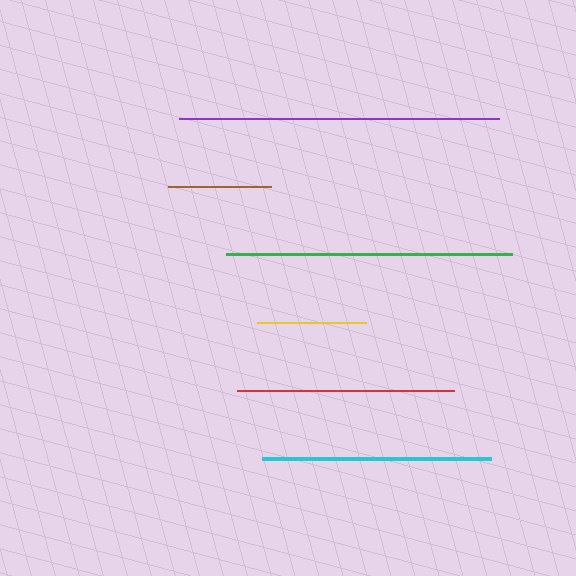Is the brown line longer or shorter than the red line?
The red line is longer than the brown line.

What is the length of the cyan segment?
The cyan segment is approximately 229 pixels long.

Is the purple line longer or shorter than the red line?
The purple line is longer than the red line.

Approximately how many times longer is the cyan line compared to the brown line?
The cyan line is approximately 2.2 times the length of the brown line.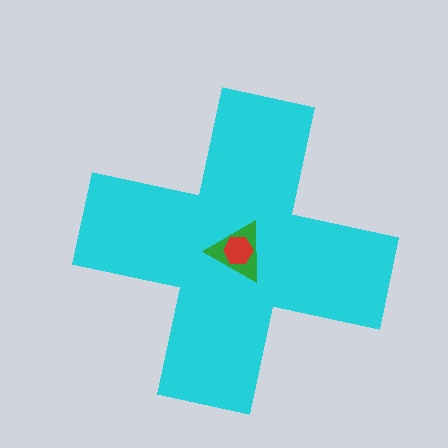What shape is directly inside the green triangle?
The red hexagon.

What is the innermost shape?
The red hexagon.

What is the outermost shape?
The cyan cross.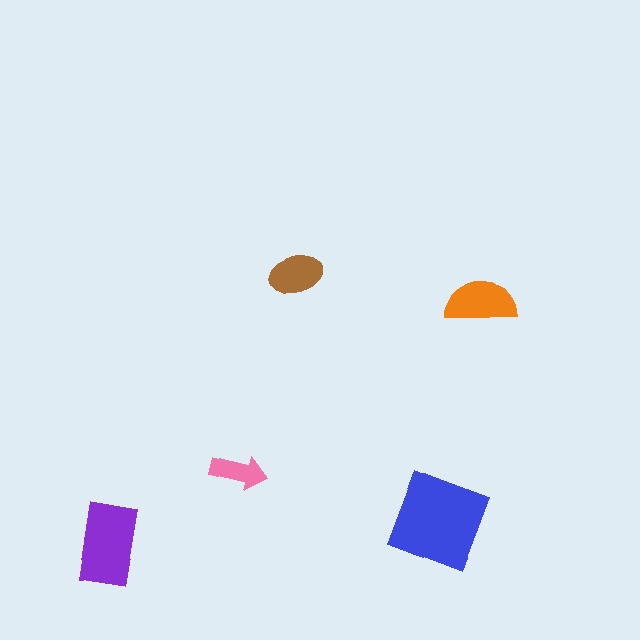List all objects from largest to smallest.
The blue square, the purple rectangle, the orange semicircle, the brown ellipse, the pink arrow.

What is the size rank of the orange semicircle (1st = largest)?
3rd.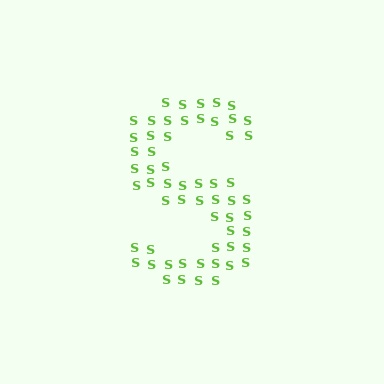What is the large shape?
The large shape is the letter S.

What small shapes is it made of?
It is made of small letter S's.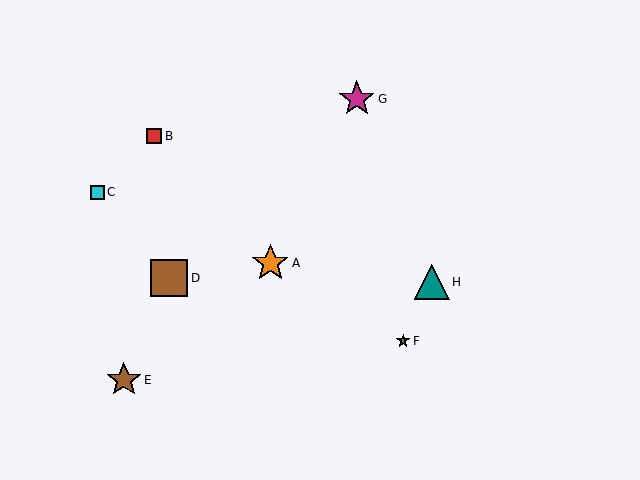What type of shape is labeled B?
Shape B is a red square.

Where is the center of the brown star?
The center of the brown star is at (124, 380).